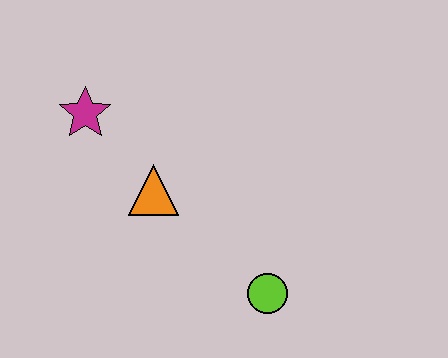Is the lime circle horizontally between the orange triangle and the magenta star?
No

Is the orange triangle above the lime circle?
Yes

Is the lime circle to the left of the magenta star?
No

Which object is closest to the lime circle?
The orange triangle is closest to the lime circle.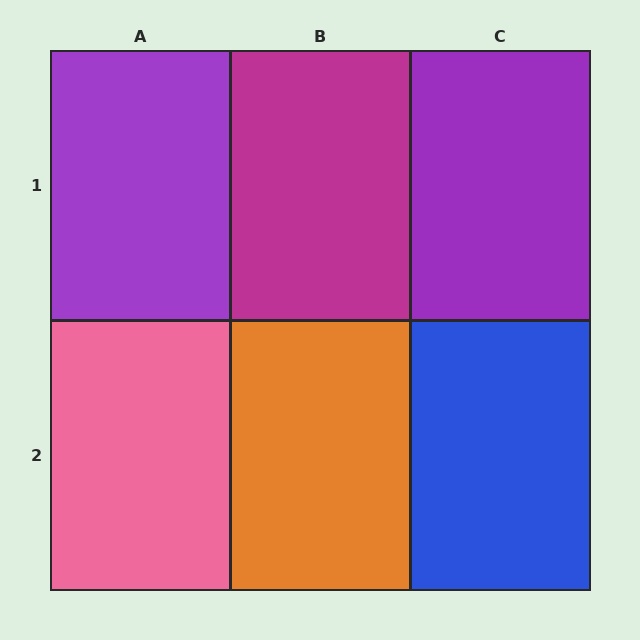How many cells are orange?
1 cell is orange.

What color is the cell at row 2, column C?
Blue.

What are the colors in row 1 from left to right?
Purple, magenta, purple.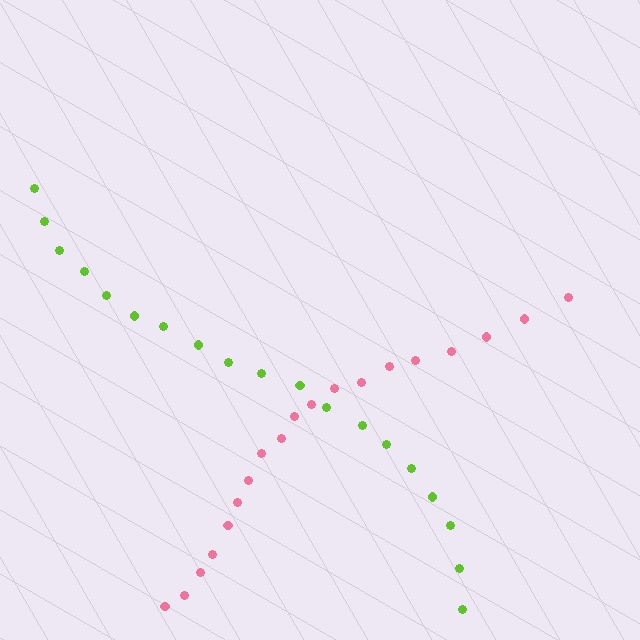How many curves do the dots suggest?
There are 2 distinct paths.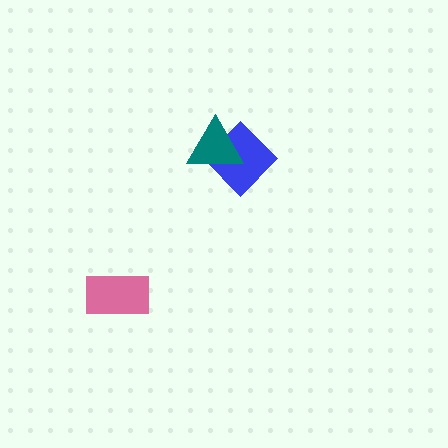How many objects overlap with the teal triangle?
1 object overlaps with the teal triangle.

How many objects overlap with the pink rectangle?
0 objects overlap with the pink rectangle.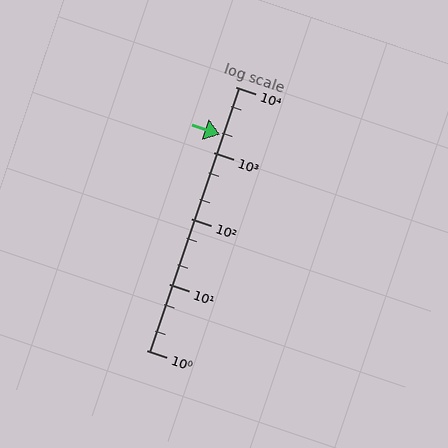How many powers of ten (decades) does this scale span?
The scale spans 4 decades, from 1 to 10000.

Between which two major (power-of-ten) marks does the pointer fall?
The pointer is between 1000 and 10000.